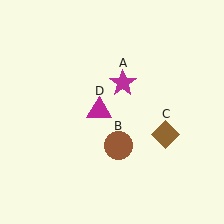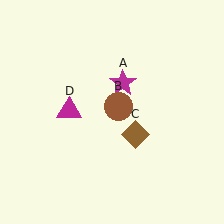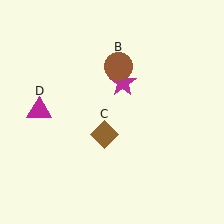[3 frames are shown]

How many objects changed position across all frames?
3 objects changed position: brown circle (object B), brown diamond (object C), magenta triangle (object D).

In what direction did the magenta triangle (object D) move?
The magenta triangle (object D) moved left.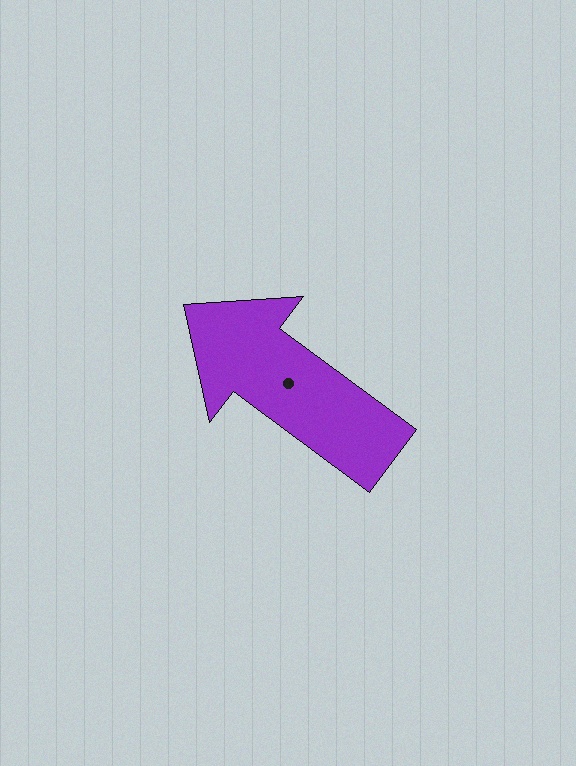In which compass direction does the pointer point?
Northwest.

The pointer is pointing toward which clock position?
Roughly 10 o'clock.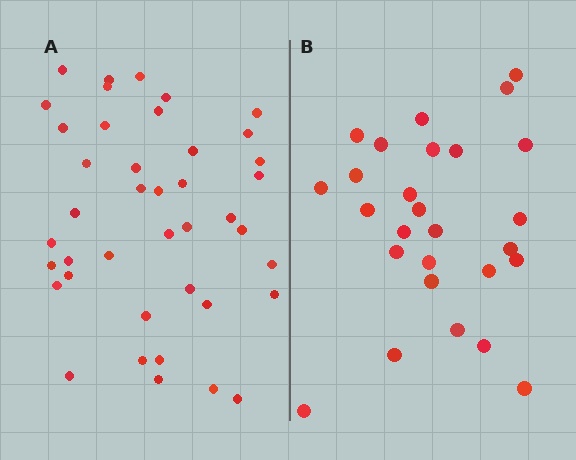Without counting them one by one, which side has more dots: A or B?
Region A (the left region) has more dots.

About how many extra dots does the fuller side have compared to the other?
Region A has approximately 15 more dots than region B.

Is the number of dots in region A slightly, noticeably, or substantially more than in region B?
Region A has substantially more. The ratio is roughly 1.5 to 1.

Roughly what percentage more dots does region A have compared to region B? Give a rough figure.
About 50% more.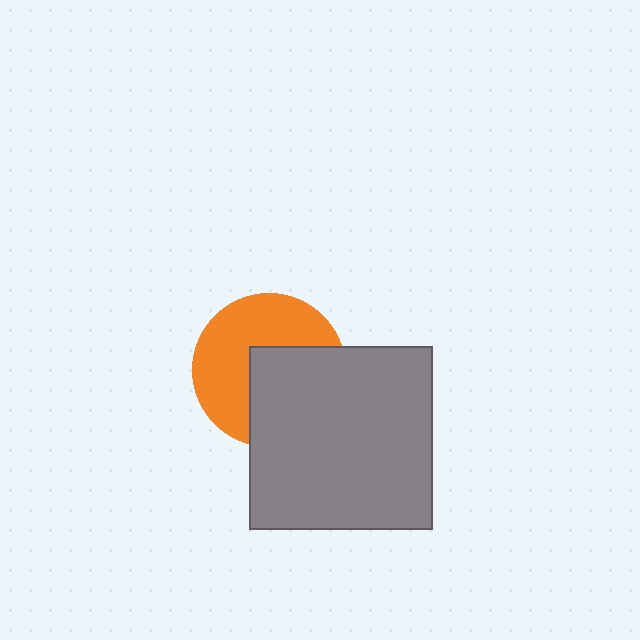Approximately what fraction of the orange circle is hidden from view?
Roughly 46% of the orange circle is hidden behind the gray square.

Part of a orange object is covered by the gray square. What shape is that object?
It is a circle.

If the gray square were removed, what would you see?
You would see the complete orange circle.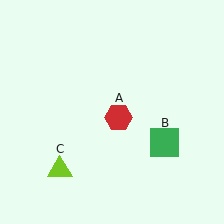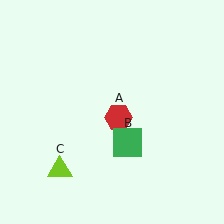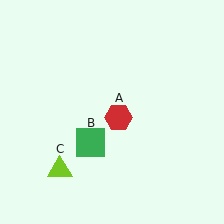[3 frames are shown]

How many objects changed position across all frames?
1 object changed position: green square (object B).